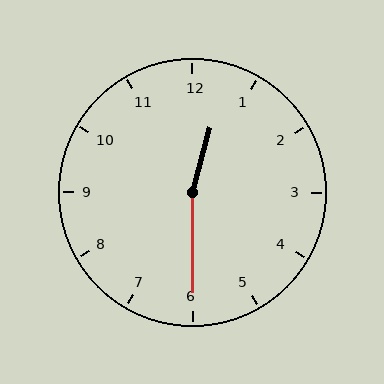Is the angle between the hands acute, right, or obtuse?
It is obtuse.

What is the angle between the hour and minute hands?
Approximately 165 degrees.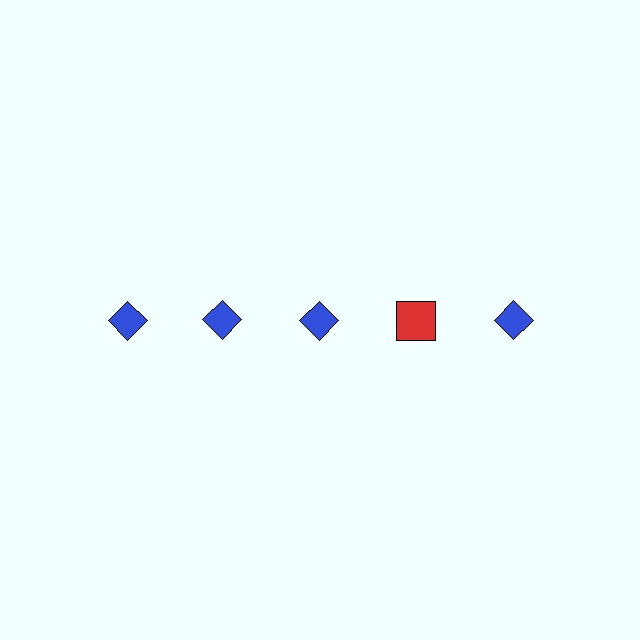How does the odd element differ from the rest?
It differs in both color (red instead of blue) and shape (square instead of diamond).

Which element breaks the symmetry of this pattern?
The red square in the top row, second from right column breaks the symmetry. All other shapes are blue diamonds.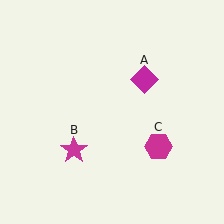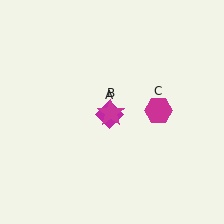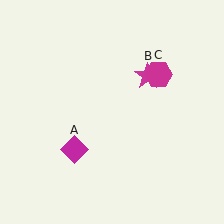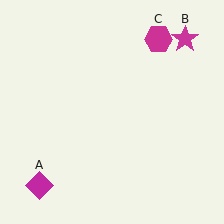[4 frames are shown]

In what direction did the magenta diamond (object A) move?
The magenta diamond (object A) moved down and to the left.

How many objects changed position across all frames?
3 objects changed position: magenta diamond (object A), magenta star (object B), magenta hexagon (object C).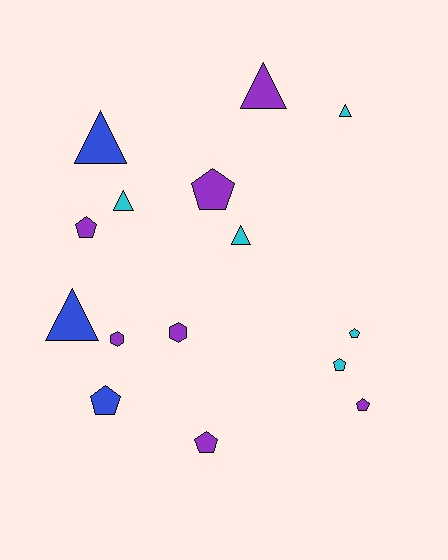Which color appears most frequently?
Purple, with 7 objects.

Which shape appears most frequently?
Pentagon, with 7 objects.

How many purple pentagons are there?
There are 4 purple pentagons.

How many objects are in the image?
There are 15 objects.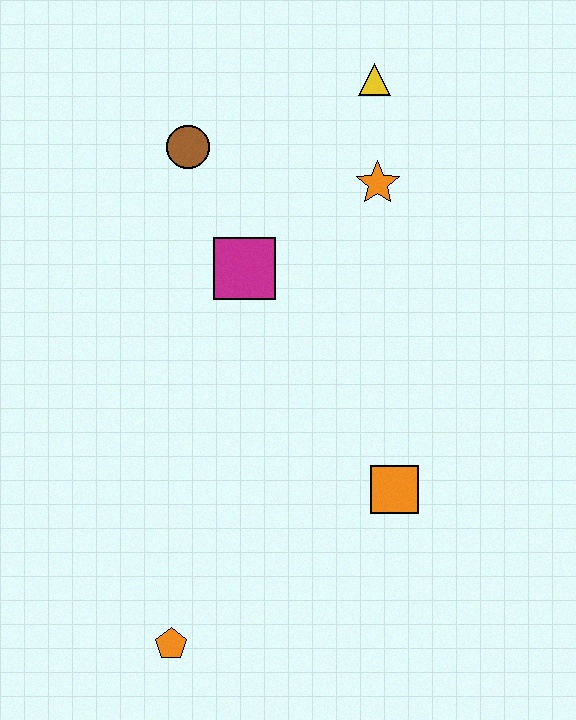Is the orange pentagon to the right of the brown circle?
No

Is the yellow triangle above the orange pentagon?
Yes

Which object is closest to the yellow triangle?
The orange star is closest to the yellow triangle.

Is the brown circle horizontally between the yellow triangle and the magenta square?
No